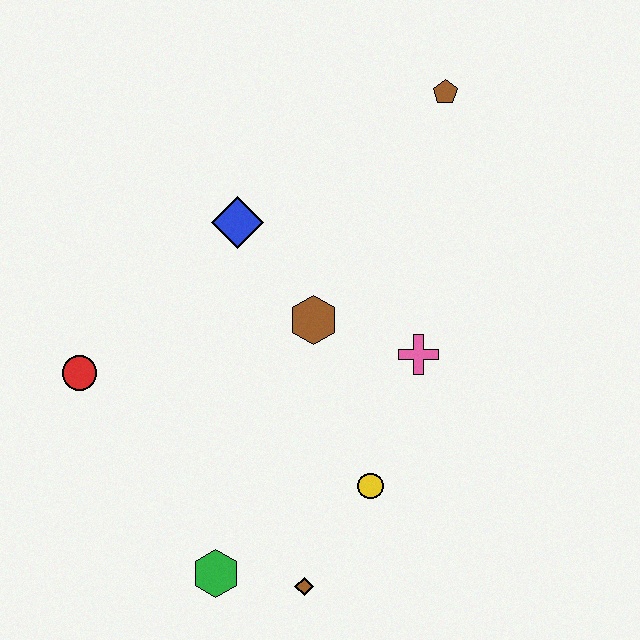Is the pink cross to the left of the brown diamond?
No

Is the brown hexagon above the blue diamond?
No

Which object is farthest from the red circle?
The brown pentagon is farthest from the red circle.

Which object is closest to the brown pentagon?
The blue diamond is closest to the brown pentagon.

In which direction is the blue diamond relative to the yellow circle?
The blue diamond is above the yellow circle.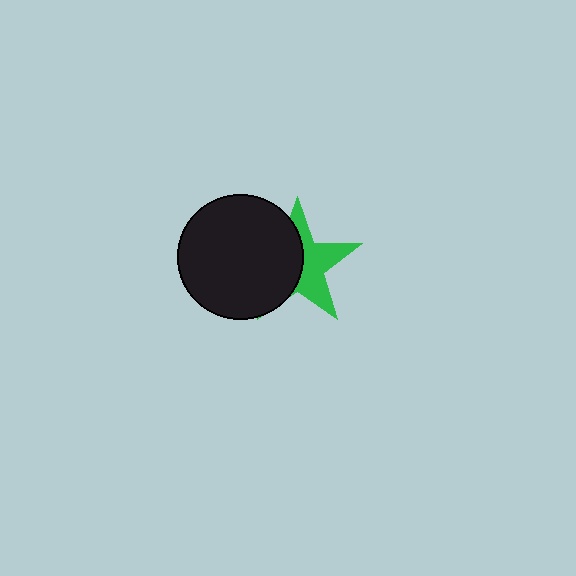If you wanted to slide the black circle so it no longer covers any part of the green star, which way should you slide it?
Slide it left — that is the most direct way to separate the two shapes.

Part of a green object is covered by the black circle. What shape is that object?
It is a star.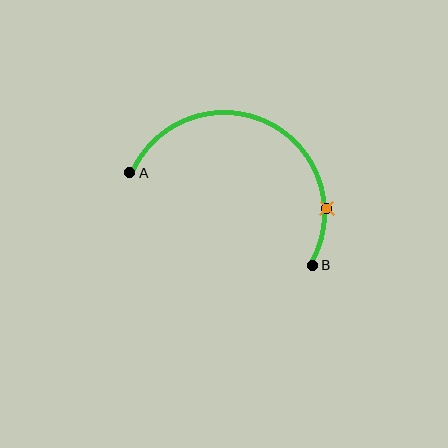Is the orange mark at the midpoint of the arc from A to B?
No. The orange mark lies on the arc but is closer to endpoint B. The arc midpoint would be at the point on the curve equidistant along the arc from both A and B.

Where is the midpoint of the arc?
The arc midpoint is the point on the curve farthest from the straight line joining A and B. It sits above that line.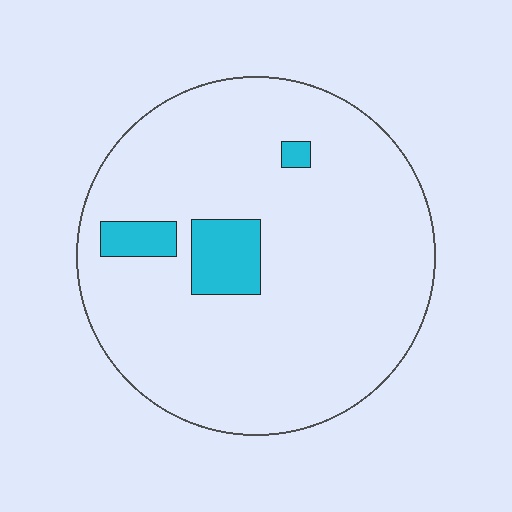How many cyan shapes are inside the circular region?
3.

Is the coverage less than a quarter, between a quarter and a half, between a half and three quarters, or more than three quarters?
Less than a quarter.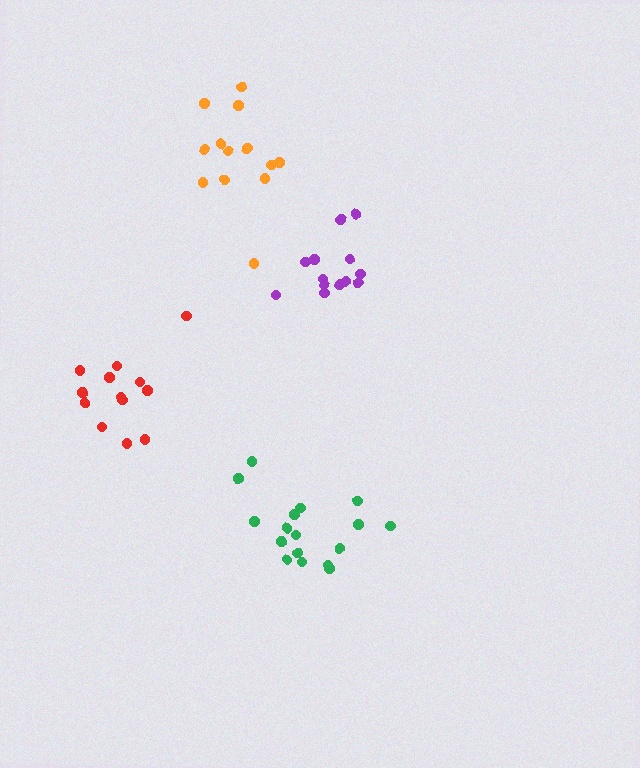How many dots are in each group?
Group 1: 13 dots, Group 2: 17 dots, Group 3: 13 dots, Group 4: 13 dots (56 total).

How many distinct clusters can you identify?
There are 4 distinct clusters.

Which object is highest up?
The orange cluster is topmost.